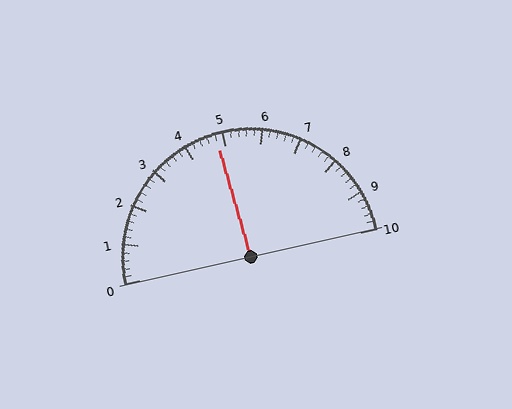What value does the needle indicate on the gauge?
The needle indicates approximately 4.8.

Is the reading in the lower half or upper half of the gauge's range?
The reading is in the lower half of the range (0 to 10).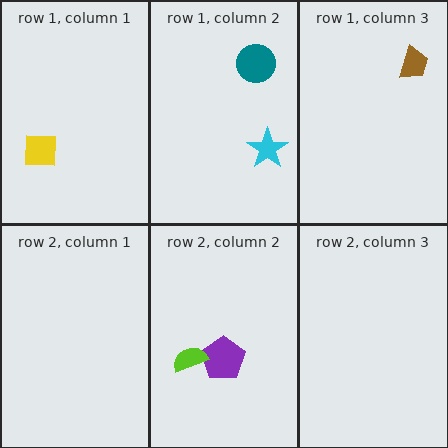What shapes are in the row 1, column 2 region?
The teal circle, the cyan star.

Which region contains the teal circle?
The row 1, column 2 region.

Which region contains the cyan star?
The row 1, column 2 region.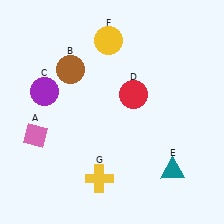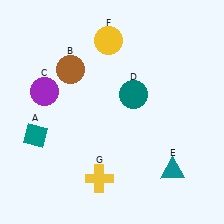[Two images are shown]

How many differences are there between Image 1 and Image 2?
There are 2 differences between the two images.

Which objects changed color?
A changed from pink to teal. D changed from red to teal.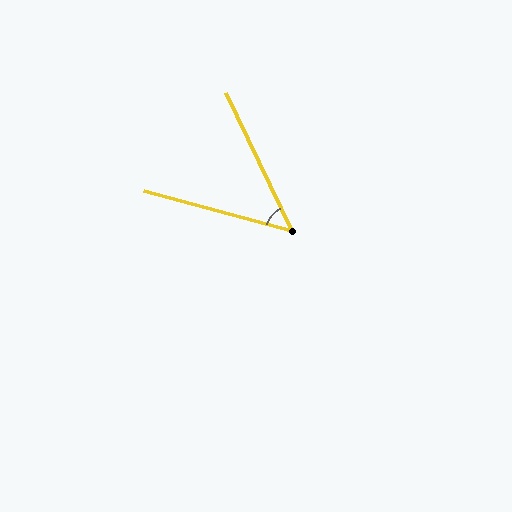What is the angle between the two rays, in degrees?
Approximately 49 degrees.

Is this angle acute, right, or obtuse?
It is acute.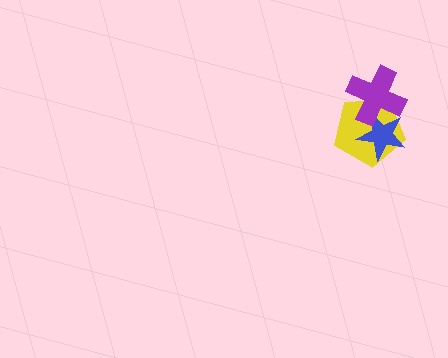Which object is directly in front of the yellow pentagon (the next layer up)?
The blue star is directly in front of the yellow pentagon.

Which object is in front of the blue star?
The purple cross is in front of the blue star.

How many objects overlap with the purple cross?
2 objects overlap with the purple cross.